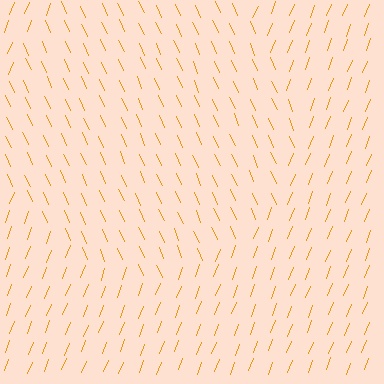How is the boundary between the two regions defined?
The boundary is defined purely by a change in line orientation (approximately 45 degrees difference). All lines are the same color and thickness.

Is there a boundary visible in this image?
Yes, there is a texture boundary formed by a change in line orientation.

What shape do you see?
I see a circle.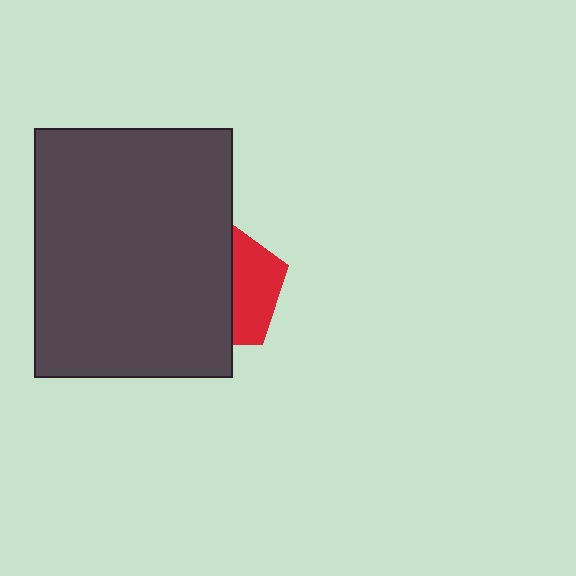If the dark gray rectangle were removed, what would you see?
You would see the complete red pentagon.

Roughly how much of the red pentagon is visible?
A small part of it is visible (roughly 37%).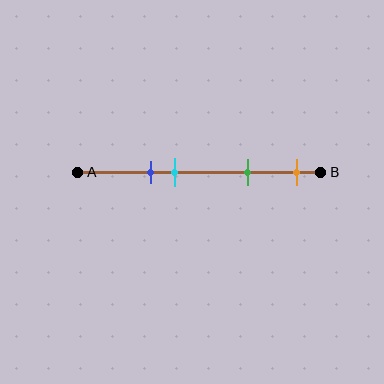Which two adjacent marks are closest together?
The blue and cyan marks are the closest adjacent pair.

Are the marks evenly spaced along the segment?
No, the marks are not evenly spaced.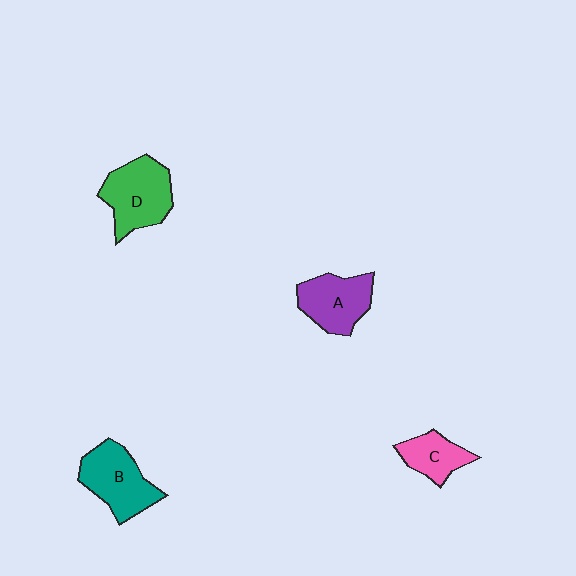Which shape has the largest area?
Shape D (green).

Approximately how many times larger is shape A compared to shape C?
Approximately 1.4 times.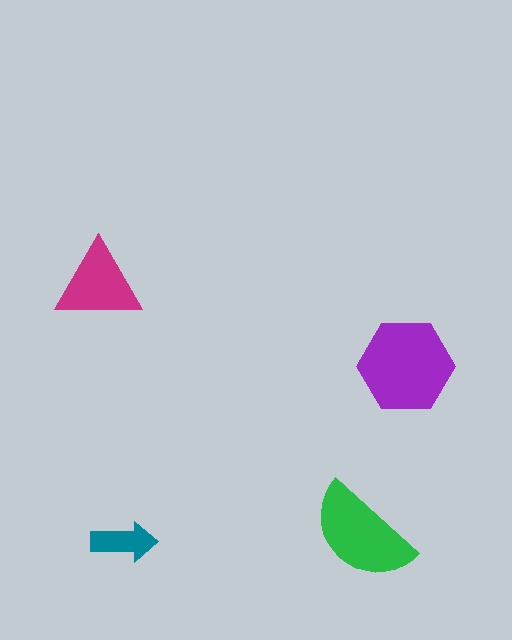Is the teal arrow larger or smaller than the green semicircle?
Smaller.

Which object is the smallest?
The teal arrow.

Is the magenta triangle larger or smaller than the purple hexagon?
Smaller.